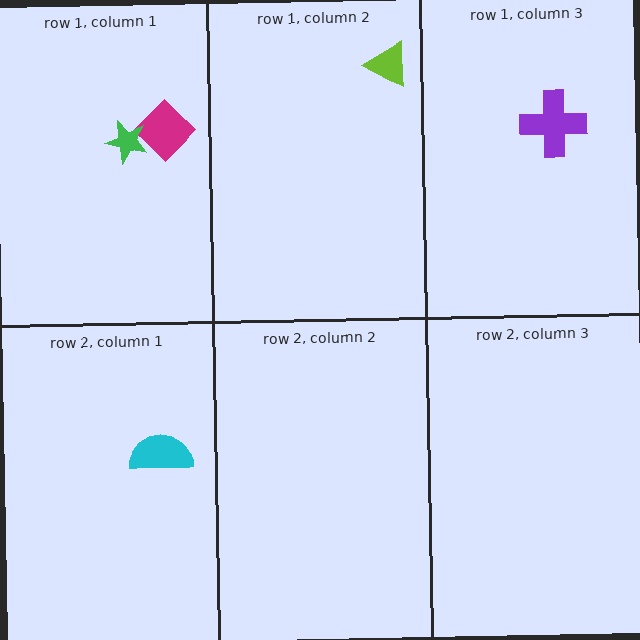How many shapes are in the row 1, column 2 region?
1.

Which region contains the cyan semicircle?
The row 2, column 1 region.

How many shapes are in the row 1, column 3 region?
1.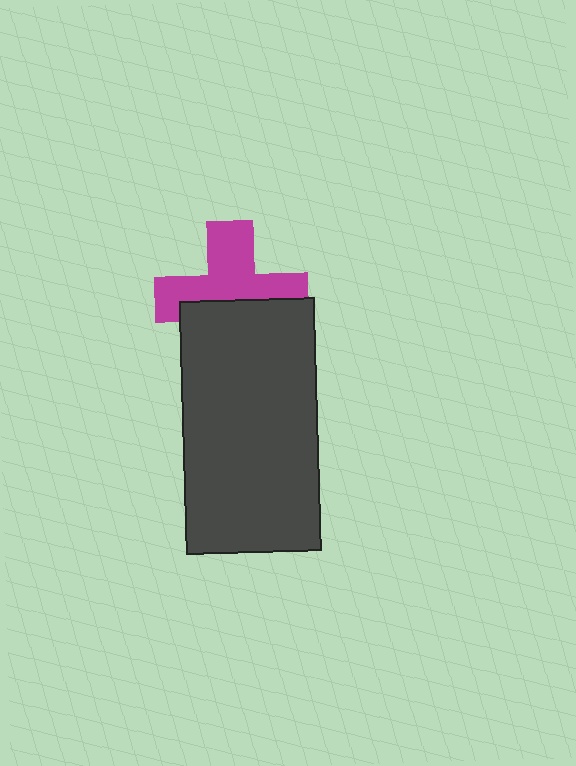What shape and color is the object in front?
The object in front is a dark gray rectangle.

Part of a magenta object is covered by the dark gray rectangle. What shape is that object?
It is a cross.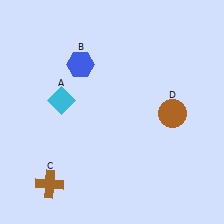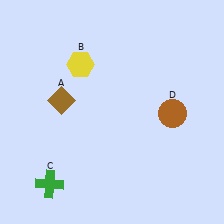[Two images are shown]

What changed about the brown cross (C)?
In Image 1, C is brown. In Image 2, it changed to green.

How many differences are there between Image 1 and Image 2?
There are 3 differences between the two images.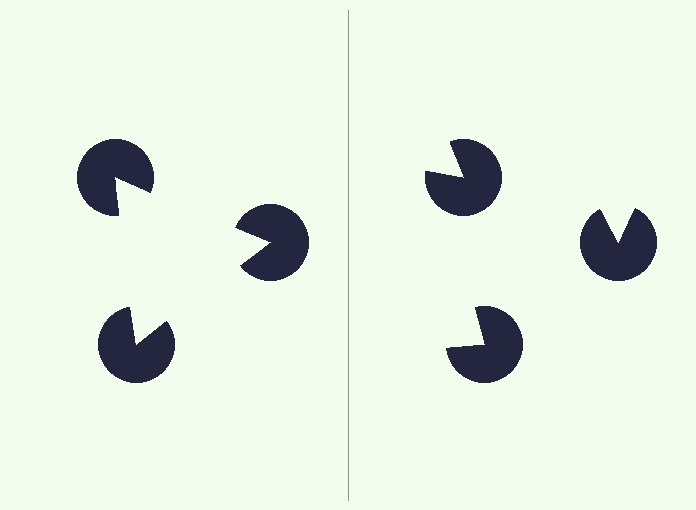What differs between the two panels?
The pac-man discs are positioned identically on both sides; only the wedge orientations differ. On the left they align to a triangle; on the right they are misaligned.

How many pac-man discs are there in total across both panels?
6 — 3 on each side.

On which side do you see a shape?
An illusory triangle appears on the left side. On the right side the wedge cuts are rotated, so no coherent shape forms.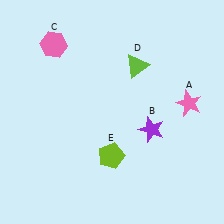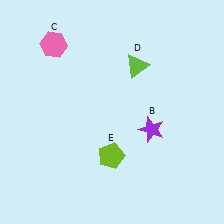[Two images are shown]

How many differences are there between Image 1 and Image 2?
There is 1 difference between the two images.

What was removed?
The pink star (A) was removed in Image 2.